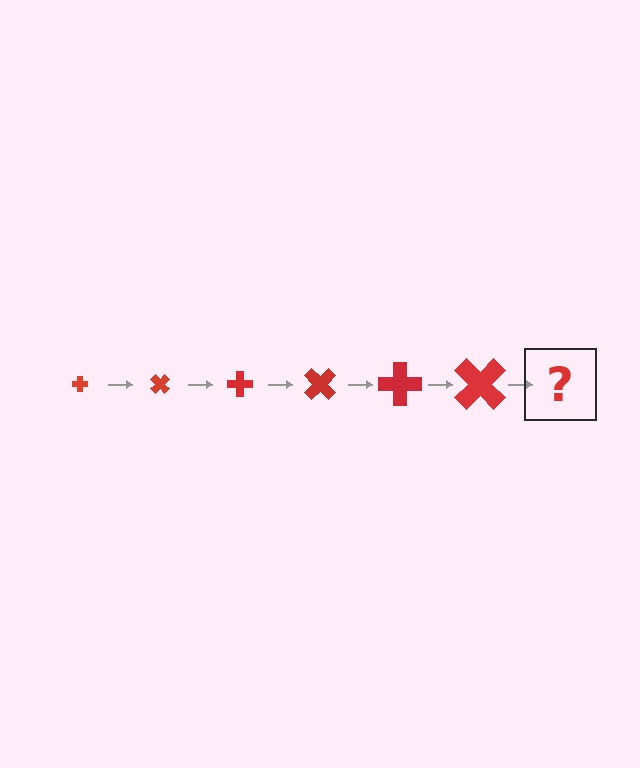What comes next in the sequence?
The next element should be a cross, larger than the previous one and rotated 270 degrees from the start.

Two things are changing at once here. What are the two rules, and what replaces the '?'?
The two rules are that the cross grows larger each step and it rotates 45 degrees each step. The '?' should be a cross, larger than the previous one and rotated 270 degrees from the start.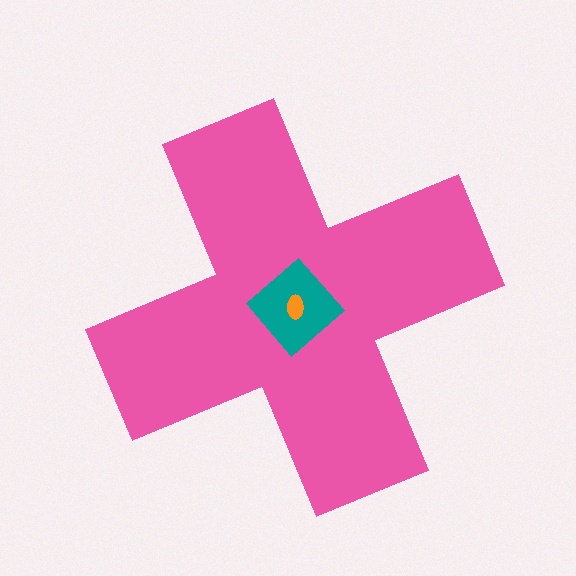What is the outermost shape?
The pink cross.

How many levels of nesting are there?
3.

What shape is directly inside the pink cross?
The teal diamond.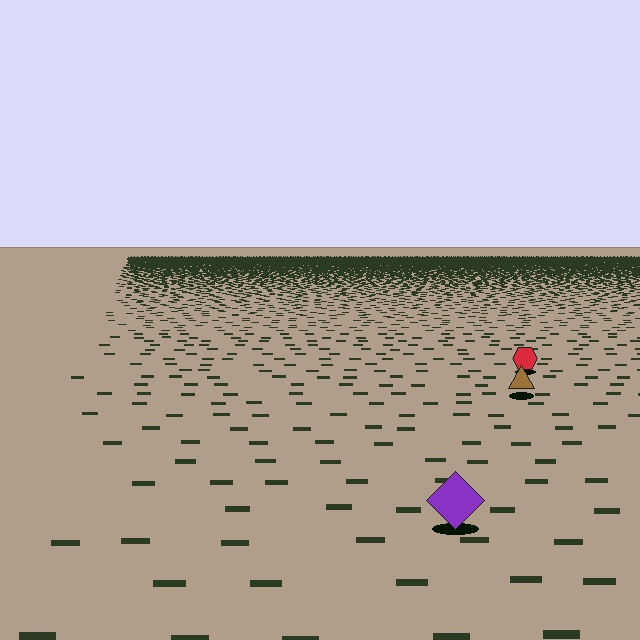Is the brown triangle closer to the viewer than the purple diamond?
No. The purple diamond is closer — you can tell from the texture gradient: the ground texture is coarser near it.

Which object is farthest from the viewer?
The red hexagon is farthest from the viewer. It appears smaller and the ground texture around it is denser.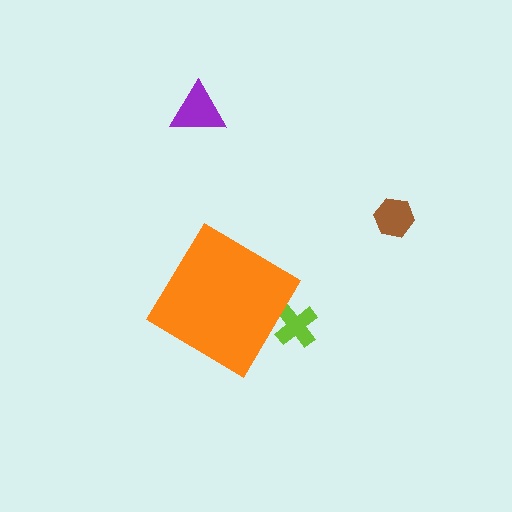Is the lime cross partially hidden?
Yes, the lime cross is partially hidden behind the orange diamond.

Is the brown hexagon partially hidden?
No, the brown hexagon is fully visible.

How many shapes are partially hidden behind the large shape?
1 shape is partially hidden.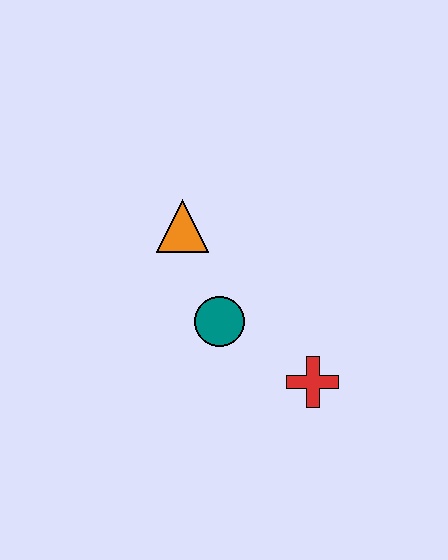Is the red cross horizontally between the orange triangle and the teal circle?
No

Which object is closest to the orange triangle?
The teal circle is closest to the orange triangle.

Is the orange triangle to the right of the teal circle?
No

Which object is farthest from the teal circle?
The red cross is farthest from the teal circle.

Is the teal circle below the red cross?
No